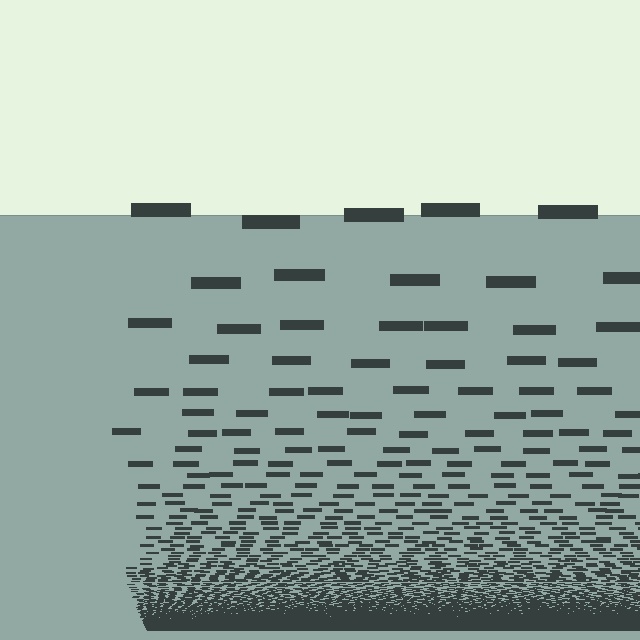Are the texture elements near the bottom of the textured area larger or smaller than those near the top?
Smaller. The gradient is inverted — elements near the bottom are smaller and denser.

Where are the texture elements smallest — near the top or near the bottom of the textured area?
Near the bottom.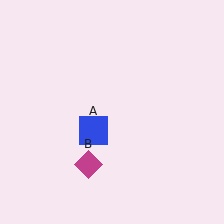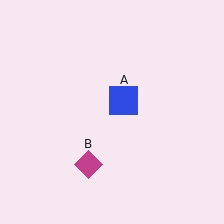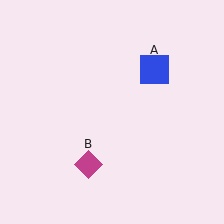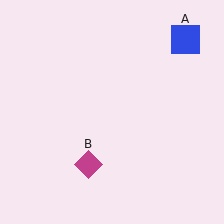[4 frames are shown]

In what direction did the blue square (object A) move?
The blue square (object A) moved up and to the right.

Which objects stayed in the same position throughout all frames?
Magenta diamond (object B) remained stationary.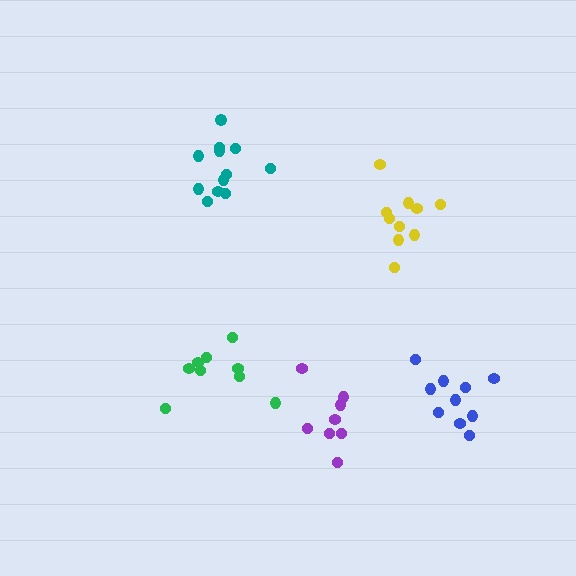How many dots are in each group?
Group 1: 8 dots, Group 2: 10 dots, Group 3: 12 dots, Group 4: 9 dots, Group 5: 10 dots (49 total).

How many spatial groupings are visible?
There are 5 spatial groupings.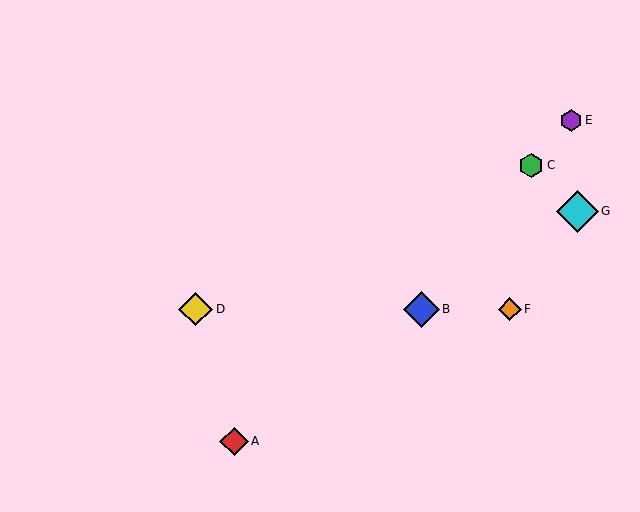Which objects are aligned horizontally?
Objects B, D, F are aligned horizontally.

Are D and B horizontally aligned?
Yes, both are at y≈309.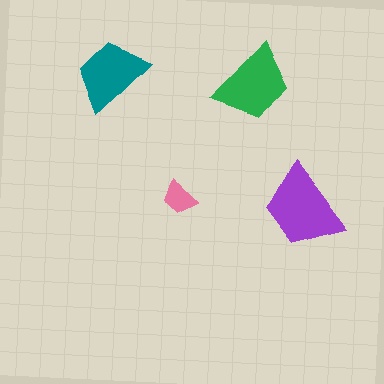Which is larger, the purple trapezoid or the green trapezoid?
The purple one.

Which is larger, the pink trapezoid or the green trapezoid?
The green one.